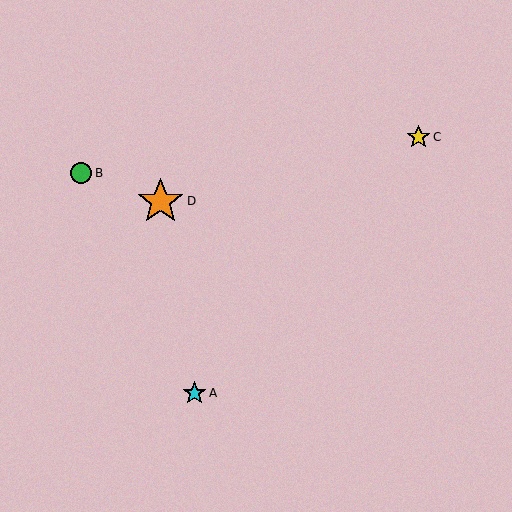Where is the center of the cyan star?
The center of the cyan star is at (194, 393).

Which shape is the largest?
The orange star (labeled D) is the largest.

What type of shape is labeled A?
Shape A is a cyan star.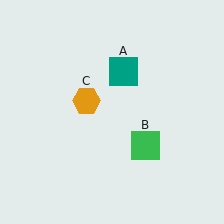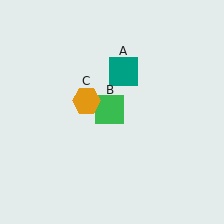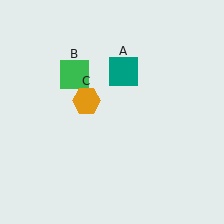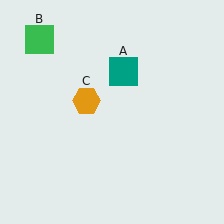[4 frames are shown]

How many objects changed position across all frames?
1 object changed position: green square (object B).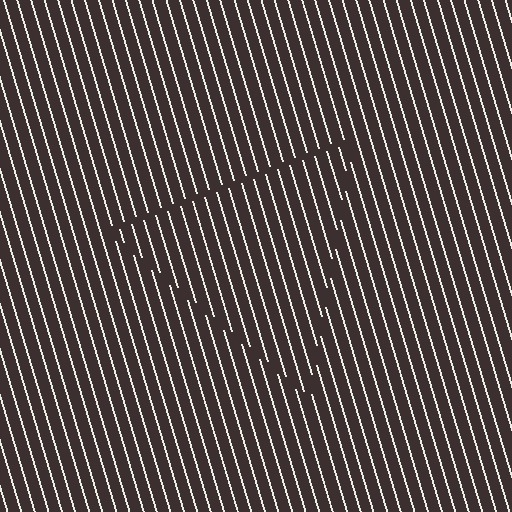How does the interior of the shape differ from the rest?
The interior of the shape contains the same grating, shifted by half a period — the contour is defined by the phase discontinuity where line-ends from the inner and outer gratings abut.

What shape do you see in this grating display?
An illusory triangle. The interior of the shape contains the same grating, shifted by half a period — the contour is defined by the phase discontinuity where line-ends from the inner and outer gratings abut.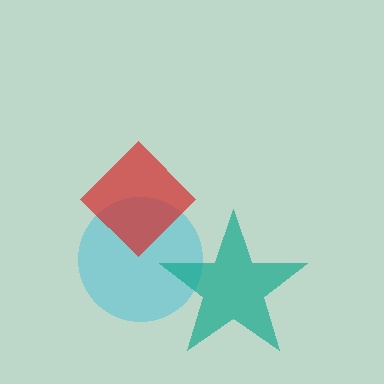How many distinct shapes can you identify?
There are 3 distinct shapes: a cyan circle, a teal star, a red diamond.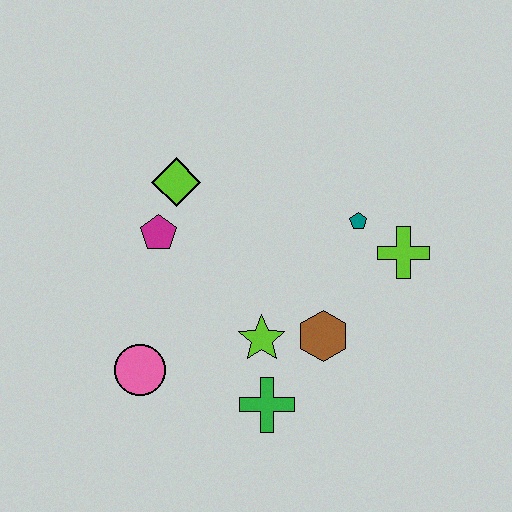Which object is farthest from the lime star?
The lime diamond is farthest from the lime star.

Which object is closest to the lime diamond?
The magenta pentagon is closest to the lime diamond.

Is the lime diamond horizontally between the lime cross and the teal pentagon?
No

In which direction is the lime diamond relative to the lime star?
The lime diamond is above the lime star.